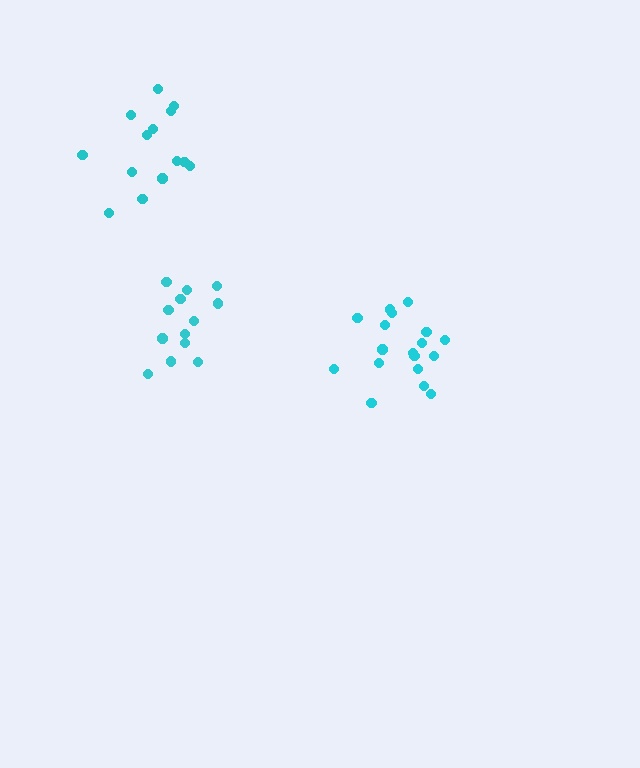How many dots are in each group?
Group 1: 15 dots, Group 2: 18 dots, Group 3: 13 dots (46 total).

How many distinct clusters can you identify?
There are 3 distinct clusters.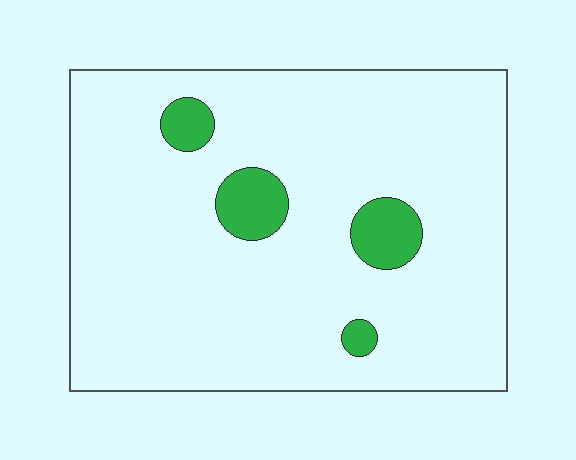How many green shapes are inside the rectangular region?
4.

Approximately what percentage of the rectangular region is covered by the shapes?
Approximately 10%.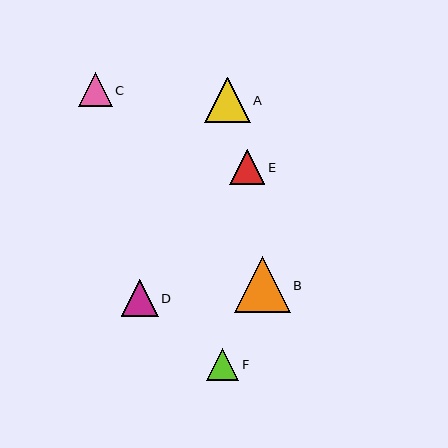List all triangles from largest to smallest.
From largest to smallest: B, A, D, E, C, F.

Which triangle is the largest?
Triangle B is the largest with a size of approximately 56 pixels.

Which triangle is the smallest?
Triangle F is the smallest with a size of approximately 33 pixels.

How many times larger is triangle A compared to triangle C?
Triangle A is approximately 1.4 times the size of triangle C.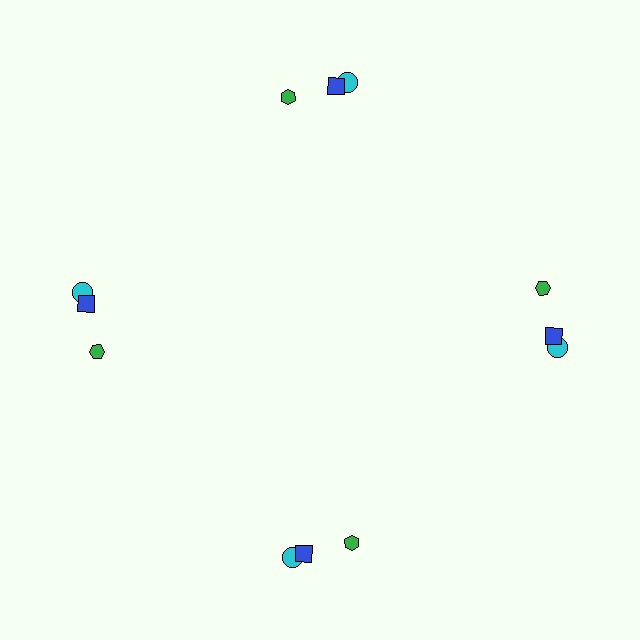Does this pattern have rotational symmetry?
Yes, this pattern has 4-fold rotational symmetry. It looks the same after rotating 90 degrees around the center.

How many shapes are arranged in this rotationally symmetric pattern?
There are 12 shapes, arranged in 4 groups of 3.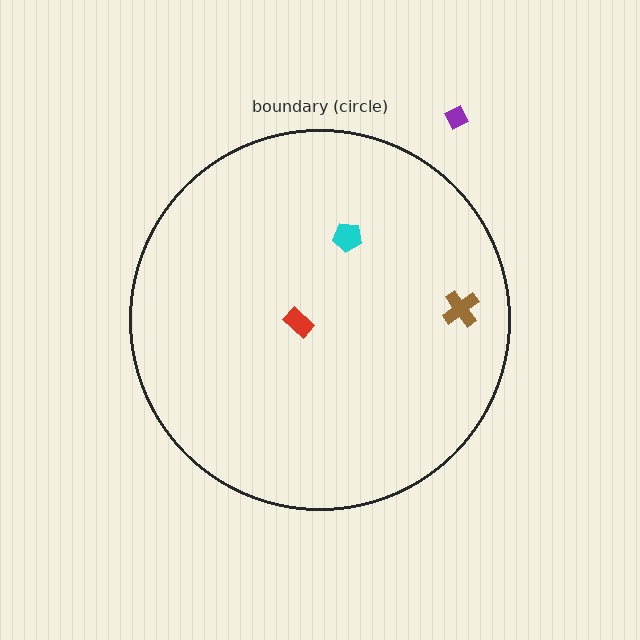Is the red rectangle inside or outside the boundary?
Inside.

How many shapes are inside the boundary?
3 inside, 1 outside.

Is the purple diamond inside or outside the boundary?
Outside.